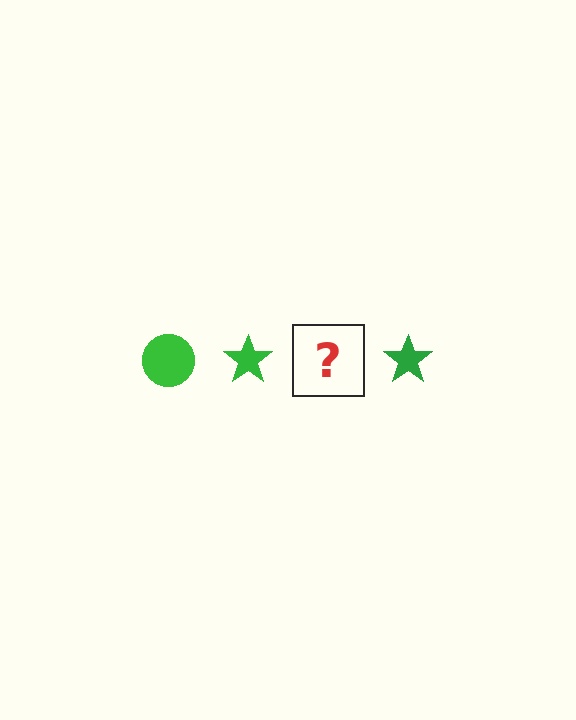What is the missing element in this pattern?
The missing element is a green circle.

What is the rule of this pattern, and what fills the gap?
The rule is that the pattern cycles through circle, star shapes in green. The gap should be filled with a green circle.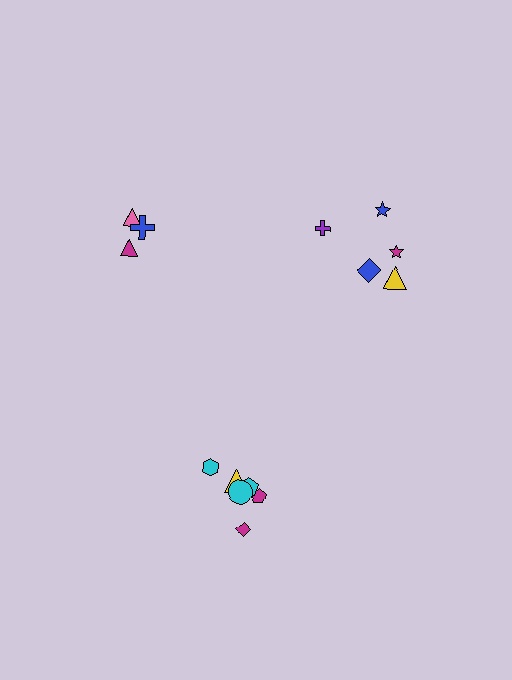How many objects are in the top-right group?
There are 5 objects.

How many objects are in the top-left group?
There are 3 objects.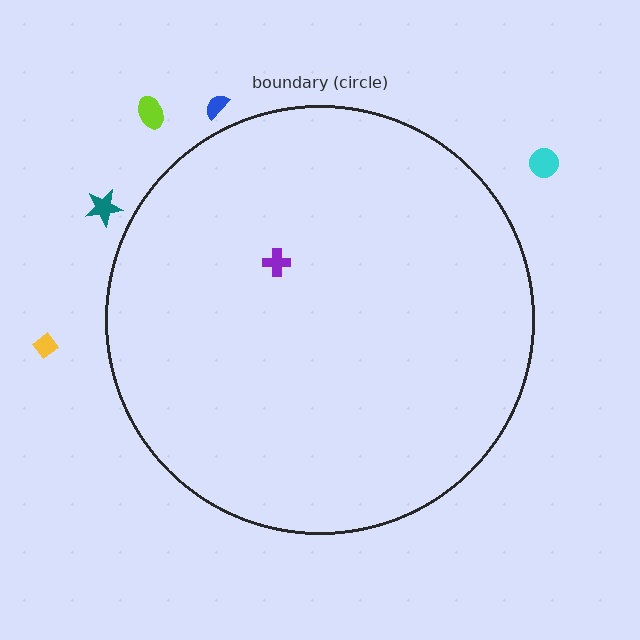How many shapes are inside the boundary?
1 inside, 5 outside.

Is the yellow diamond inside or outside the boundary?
Outside.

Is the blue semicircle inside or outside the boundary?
Outside.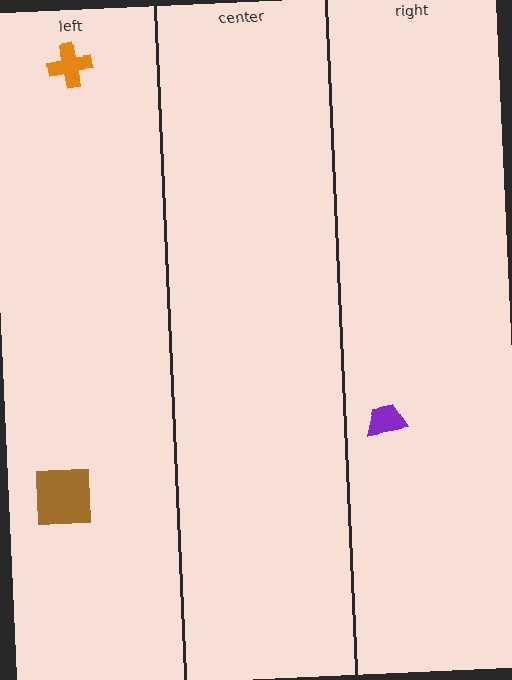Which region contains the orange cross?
The left region.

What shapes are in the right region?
The purple trapezoid.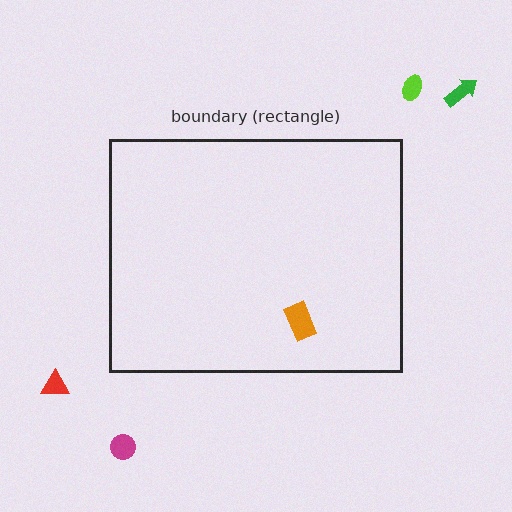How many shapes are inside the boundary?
1 inside, 4 outside.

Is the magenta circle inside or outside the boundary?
Outside.